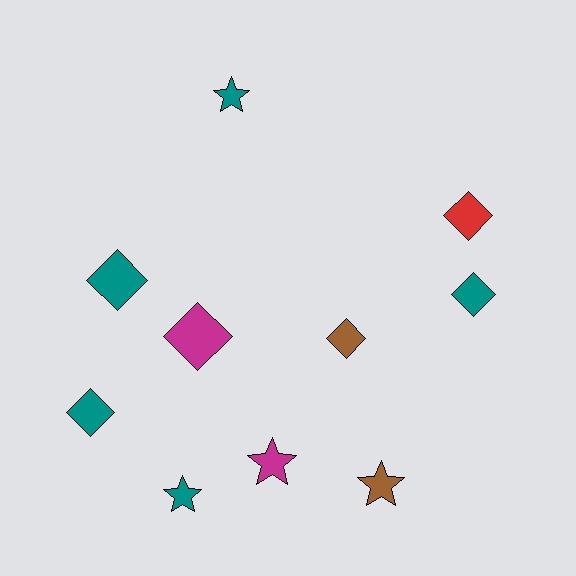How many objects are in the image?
There are 10 objects.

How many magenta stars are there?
There is 1 magenta star.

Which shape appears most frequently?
Diamond, with 6 objects.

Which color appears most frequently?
Teal, with 5 objects.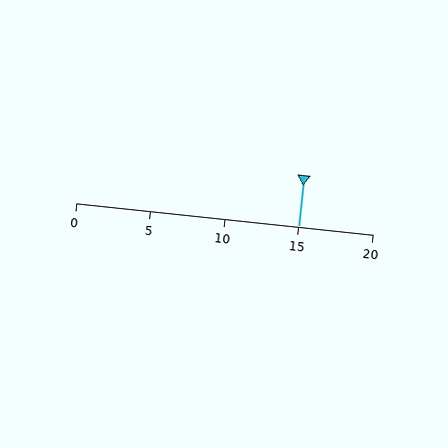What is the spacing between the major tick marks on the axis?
The major ticks are spaced 5 apart.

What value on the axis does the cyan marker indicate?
The marker indicates approximately 15.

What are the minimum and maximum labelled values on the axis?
The axis runs from 0 to 20.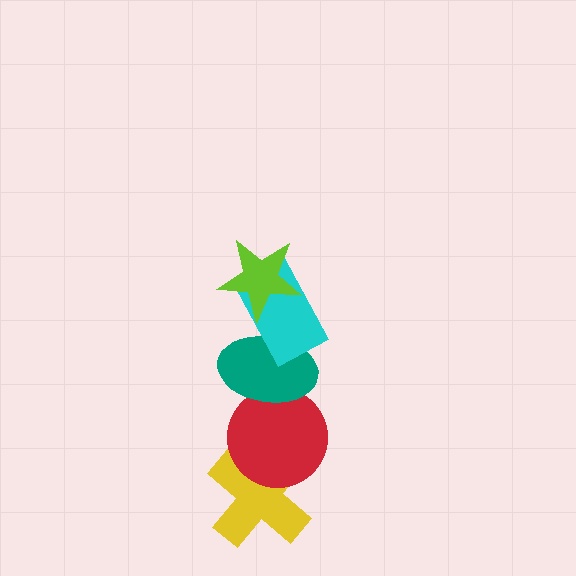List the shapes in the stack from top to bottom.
From top to bottom: the lime star, the cyan rectangle, the teal ellipse, the red circle, the yellow cross.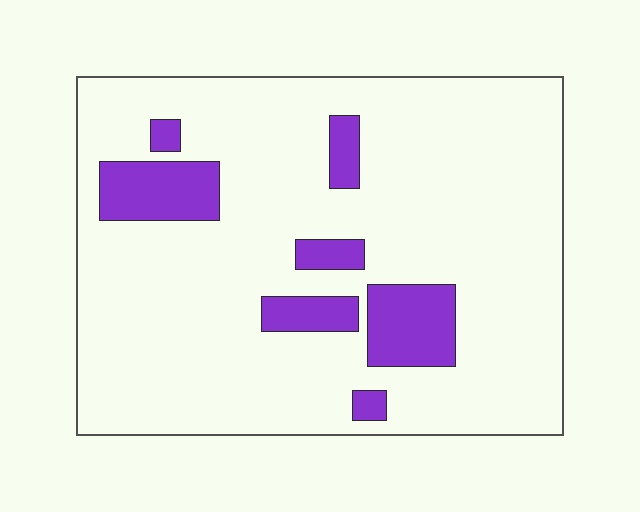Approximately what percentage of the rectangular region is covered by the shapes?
Approximately 15%.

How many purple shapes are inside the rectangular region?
7.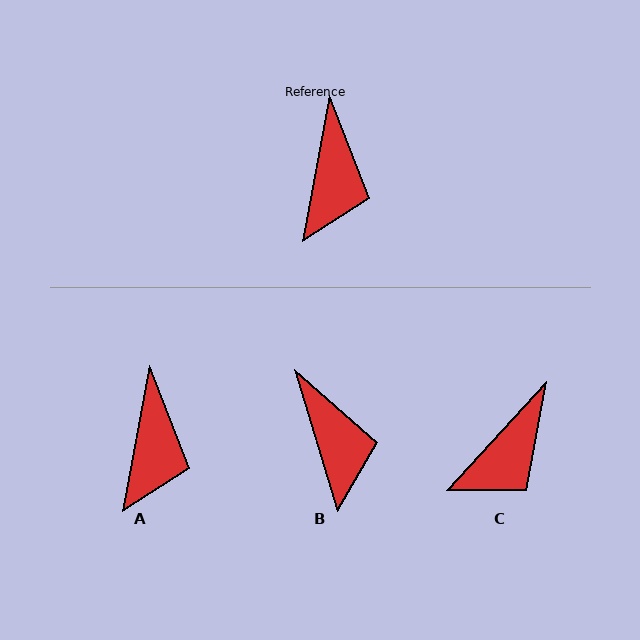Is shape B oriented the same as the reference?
No, it is off by about 27 degrees.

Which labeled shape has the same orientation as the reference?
A.